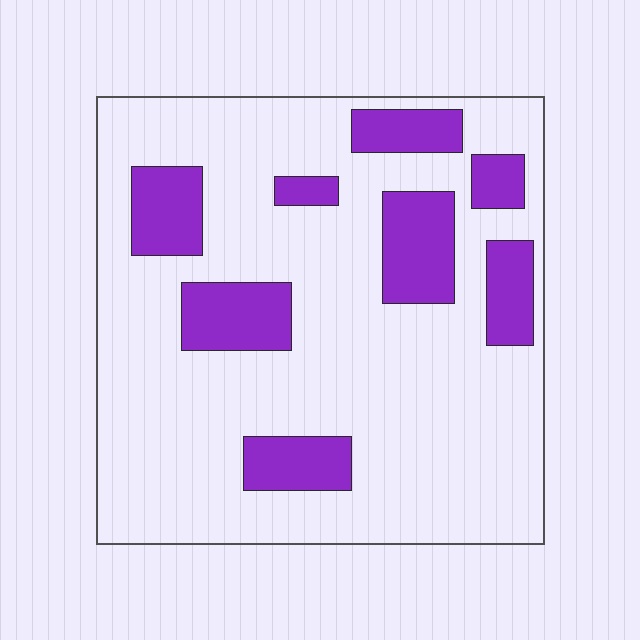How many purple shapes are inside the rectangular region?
8.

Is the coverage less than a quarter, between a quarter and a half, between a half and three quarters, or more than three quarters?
Less than a quarter.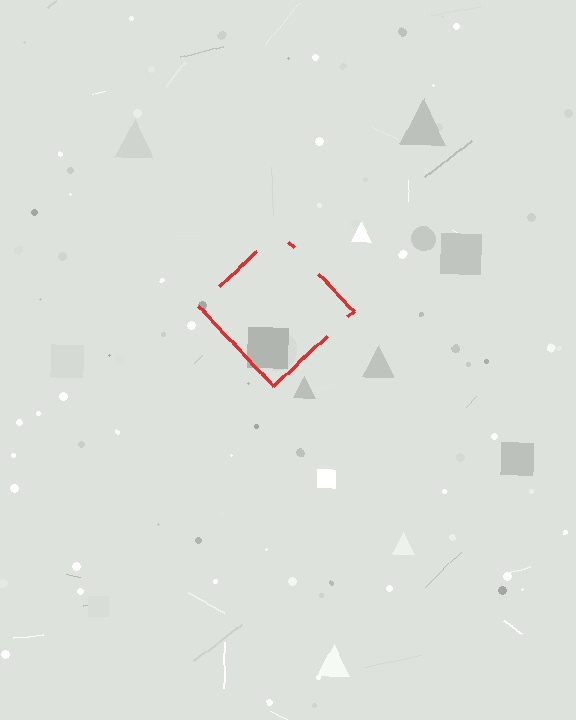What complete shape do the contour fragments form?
The contour fragments form a diamond.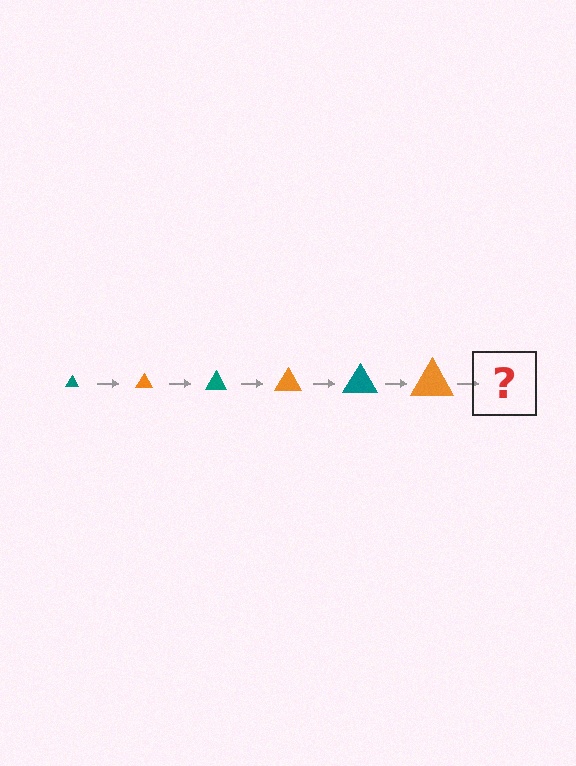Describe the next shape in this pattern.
It should be a teal triangle, larger than the previous one.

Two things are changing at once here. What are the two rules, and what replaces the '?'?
The two rules are that the triangle grows larger each step and the color cycles through teal and orange. The '?' should be a teal triangle, larger than the previous one.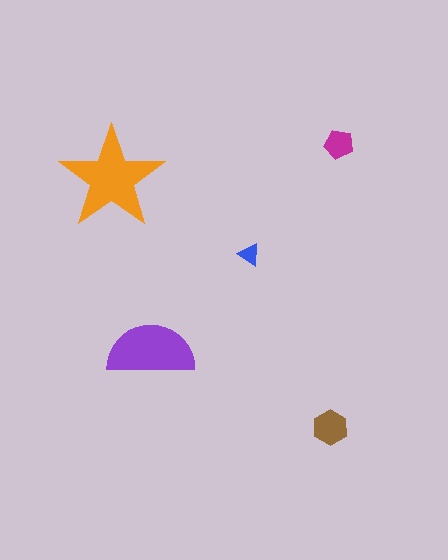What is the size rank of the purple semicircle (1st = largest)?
2nd.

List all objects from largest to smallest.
The orange star, the purple semicircle, the brown hexagon, the magenta pentagon, the blue triangle.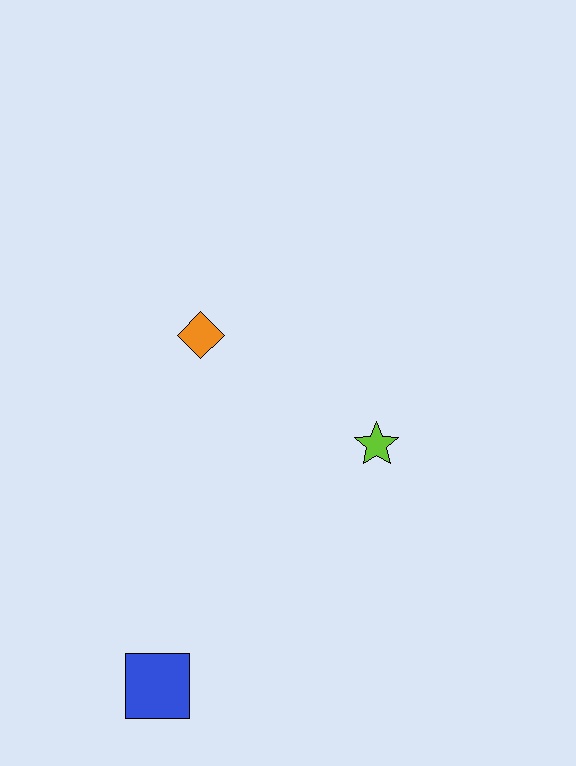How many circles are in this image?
There are no circles.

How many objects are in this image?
There are 3 objects.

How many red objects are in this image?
There are no red objects.